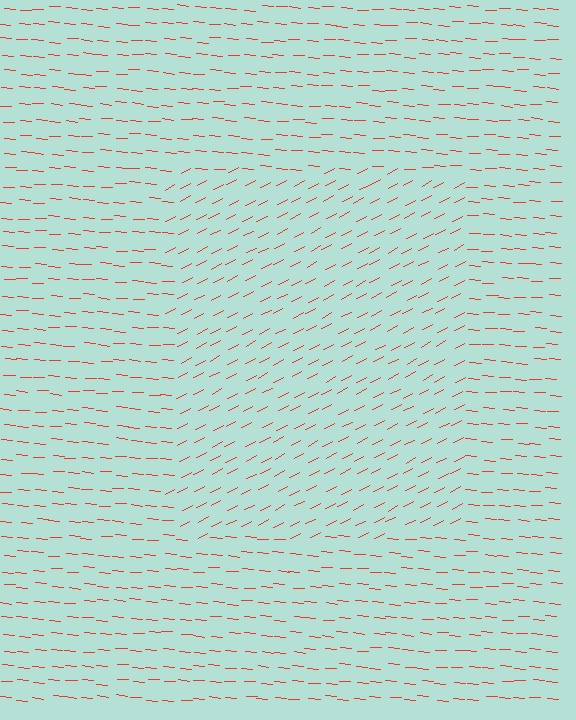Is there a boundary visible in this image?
Yes, there is a texture boundary formed by a change in line orientation.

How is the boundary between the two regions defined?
The boundary is defined purely by a change in line orientation (approximately 32 degrees difference). All lines are the same color and thickness.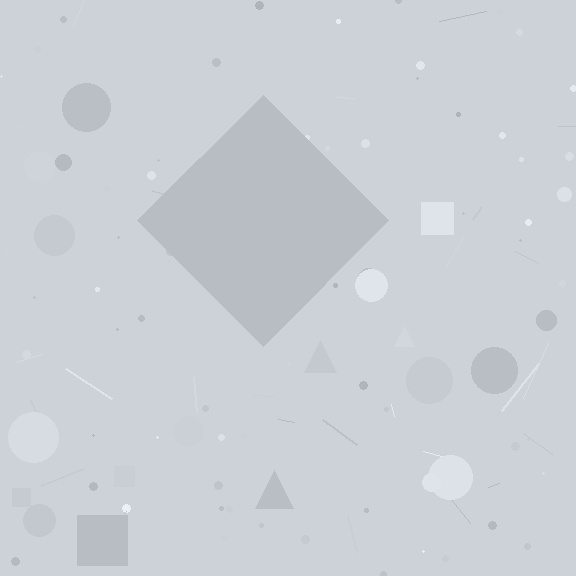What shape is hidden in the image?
A diamond is hidden in the image.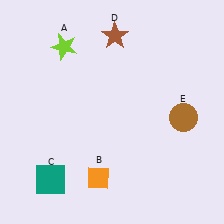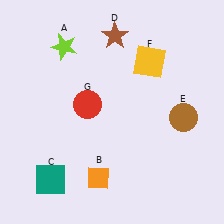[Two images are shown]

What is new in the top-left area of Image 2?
A red circle (G) was added in the top-left area of Image 2.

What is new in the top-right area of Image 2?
A yellow square (F) was added in the top-right area of Image 2.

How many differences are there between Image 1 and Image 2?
There are 2 differences between the two images.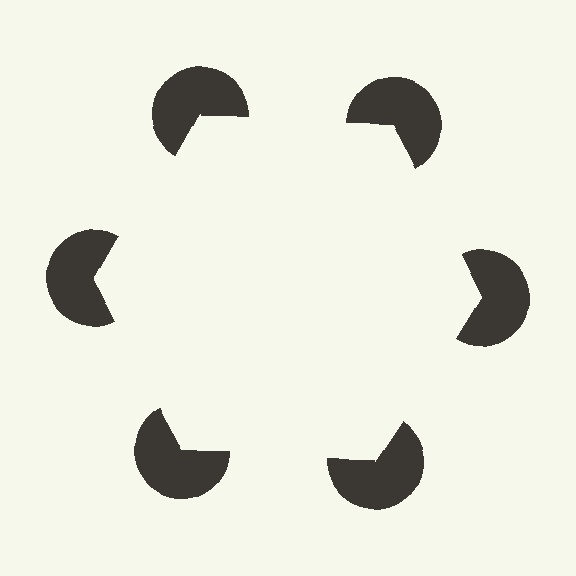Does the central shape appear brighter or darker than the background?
It typically appears slightly brighter than the background, even though no actual brightness change is drawn.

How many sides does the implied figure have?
6 sides.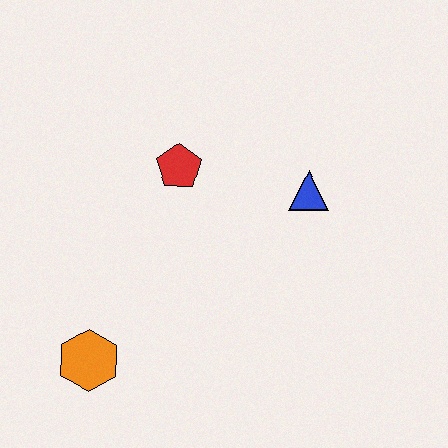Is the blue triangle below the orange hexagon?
No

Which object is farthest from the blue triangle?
The orange hexagon is farthest from the blue triangle.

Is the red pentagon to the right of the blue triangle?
No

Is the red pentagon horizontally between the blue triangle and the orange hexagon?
Yes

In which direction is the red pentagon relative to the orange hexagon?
The red pentagon is above the orange hexagon.